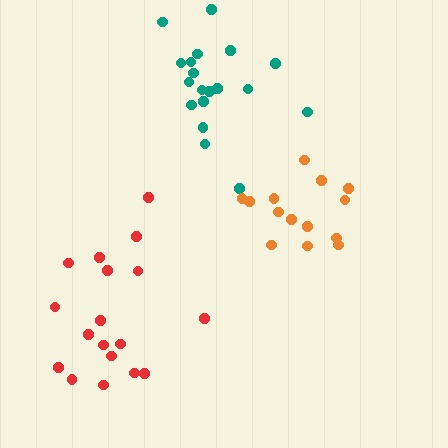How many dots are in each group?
Group 1: 19 dots, Group 2: 14 dots, Group 3: 18 dots (51 total).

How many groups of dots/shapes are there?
There are 3 groups.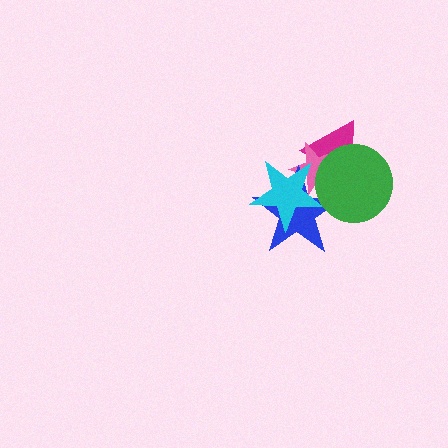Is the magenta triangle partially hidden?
Yes, it is partially covered by another shape.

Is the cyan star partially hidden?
Yes, it is partially covered by another shape.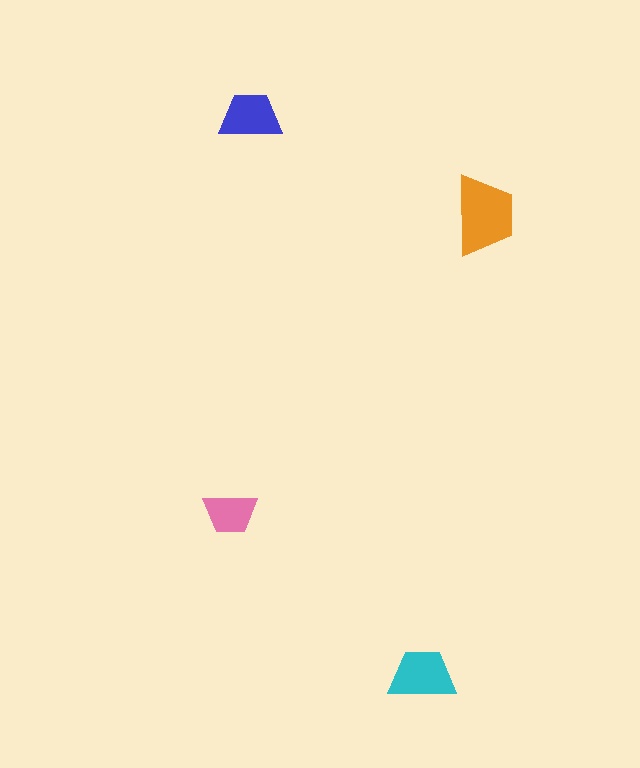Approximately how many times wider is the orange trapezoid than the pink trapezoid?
About 1.5 times wider.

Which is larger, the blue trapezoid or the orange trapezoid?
The orange one.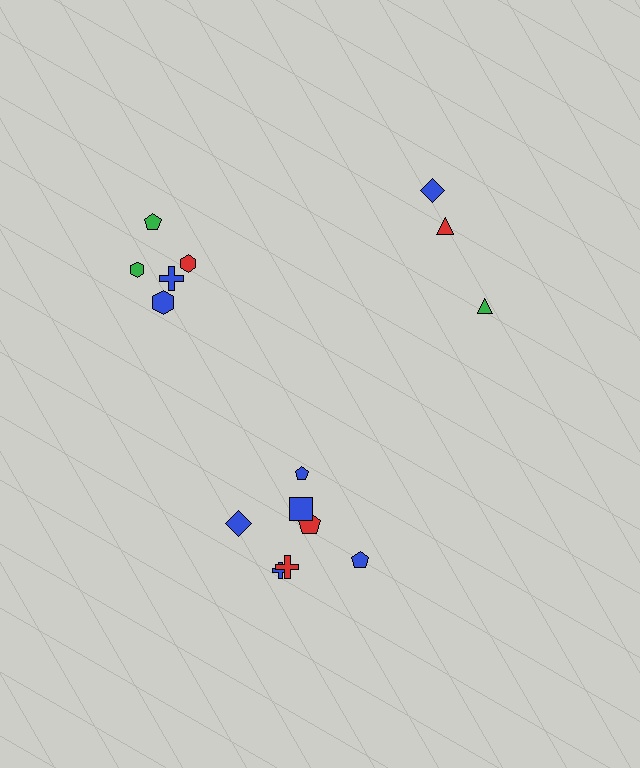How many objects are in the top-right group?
There are 3 objects.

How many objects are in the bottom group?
There are 7 objects.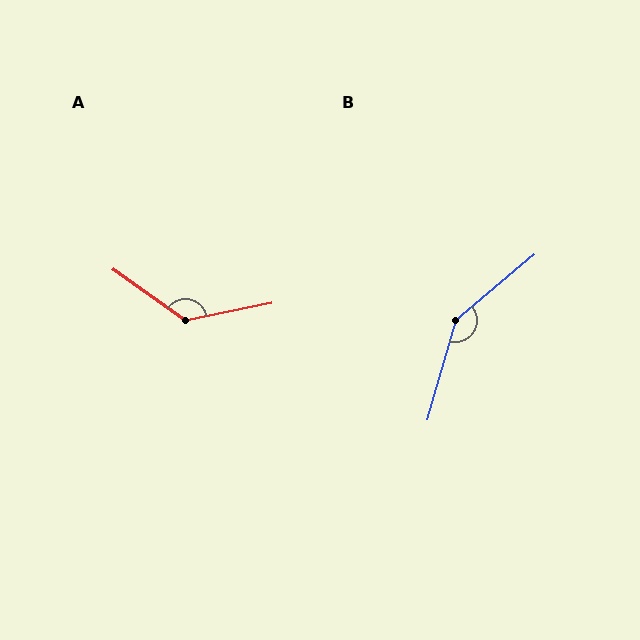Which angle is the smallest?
A, at approximately 133 degrees.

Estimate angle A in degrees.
Approximately 133 degrees.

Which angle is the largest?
B, at approximately 146 degrees.